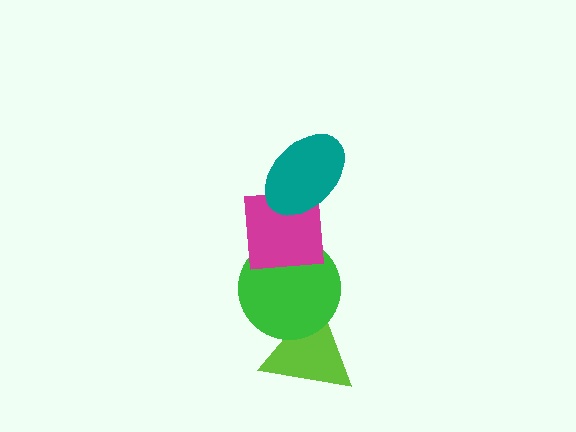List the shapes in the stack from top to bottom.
From top to bottom: the teal ellipse, the magenta square, the green circle, the lime triangle.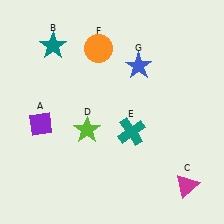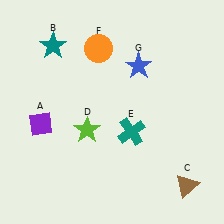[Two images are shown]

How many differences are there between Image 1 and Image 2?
There is 1 difference between the two images.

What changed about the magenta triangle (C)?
In Image 1, C is magenta. In Image 2, it changed to brown.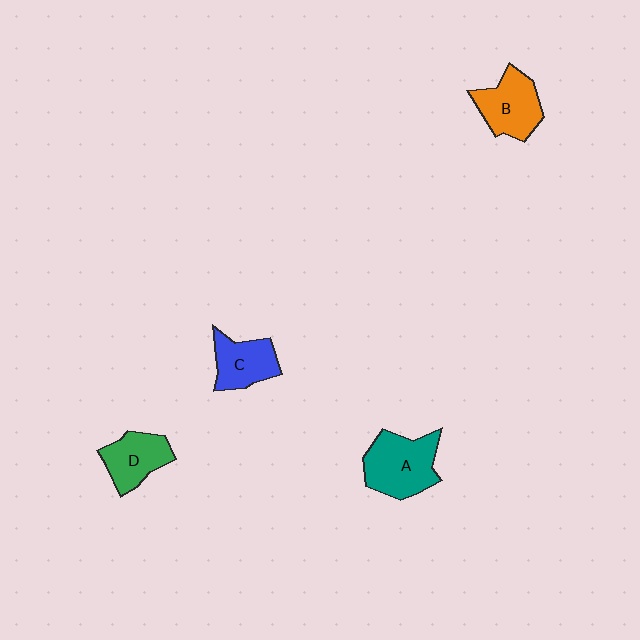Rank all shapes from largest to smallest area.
From largest to smallest: A (teal), B (orange), D (green), C (blue).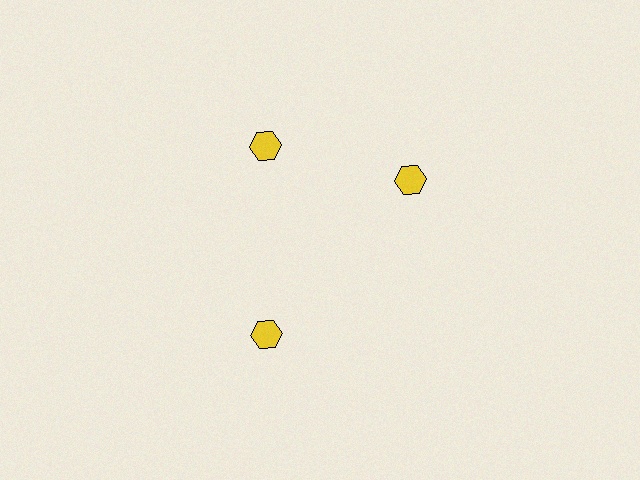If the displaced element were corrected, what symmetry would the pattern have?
It would have 3-fold rotational symmetry — the pattern would map onto itself every 120 degrees.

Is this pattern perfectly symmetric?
No. The 3 yellow hexagons are arranged in a ring, but one element near the 3 o'clock position is rotated out of alignment along the ring, breaking the 3-fold rotational symmetry.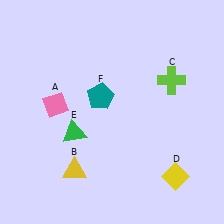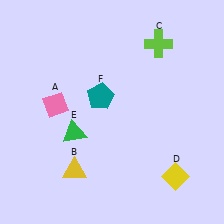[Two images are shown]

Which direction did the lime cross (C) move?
The lime cross (C) moved up.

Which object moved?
The lime cross (C) moved up.